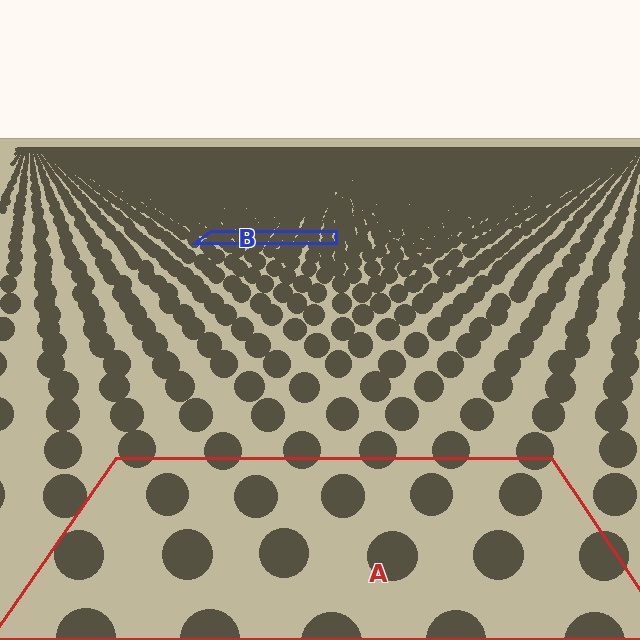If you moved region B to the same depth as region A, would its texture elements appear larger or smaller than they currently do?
They would appear larger. At a closer depth, the same texture elements are projected at a bigger on-screen size.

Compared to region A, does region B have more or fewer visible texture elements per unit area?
Region B has more texture elements per unit area — they are packed more densely because it is farther away.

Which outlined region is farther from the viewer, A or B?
Region B is farther from the viewer — the texture elements inside it appear smaller and more densely packed.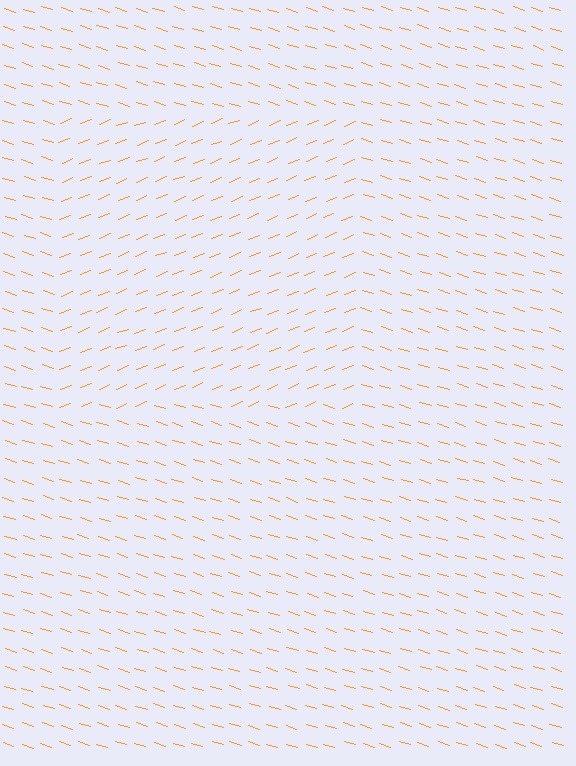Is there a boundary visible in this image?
Yes, there is a texture boundary formed by a change in line orientation.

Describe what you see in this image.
The image is filled with small orange line segments. A rectangle region in the image has lines oriented differently from the surrounding lines, creating a visible texture boundary.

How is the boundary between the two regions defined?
The boundary is defined purely by a change in line orientation (approximately 39 degrees difference). All lines are the same color and thickness.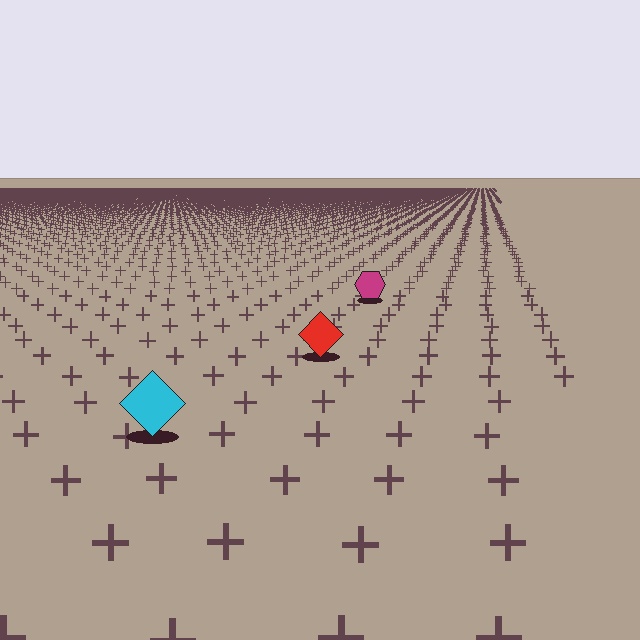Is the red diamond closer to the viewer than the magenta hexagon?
Yes. The red diamond is closer — you can tell from the texture gradient: the ground texture is coarser near it.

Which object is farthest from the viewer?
The magenta hexagon is farthest from the viewer. It appears smaller and the ground texture around it is denser.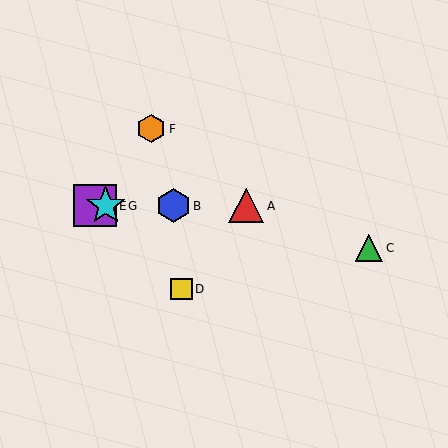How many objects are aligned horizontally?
4 objects (A, B, E, G) are aligned horizontally.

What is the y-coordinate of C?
Object C is at y≈248.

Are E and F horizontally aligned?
No, E is at y≈206 and F is at y≈129.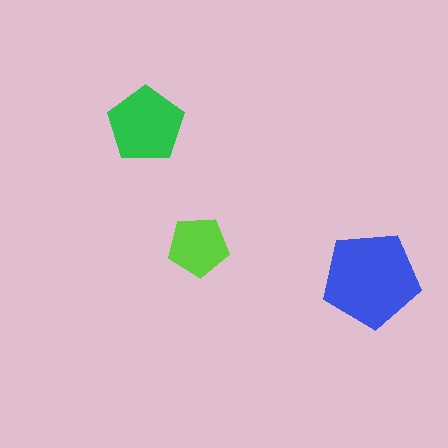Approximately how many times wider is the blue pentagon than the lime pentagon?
About 1.5 times wider.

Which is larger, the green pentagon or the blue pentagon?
The blue one.